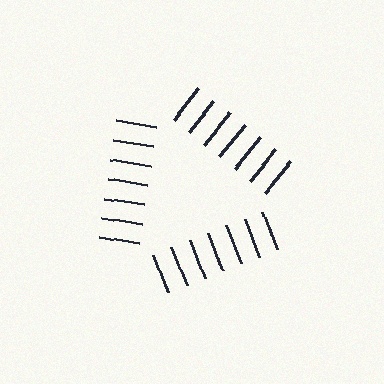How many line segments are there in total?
21 — 7 along each of the 3 edges.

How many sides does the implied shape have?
3 sides — the line-ends trace a triangle.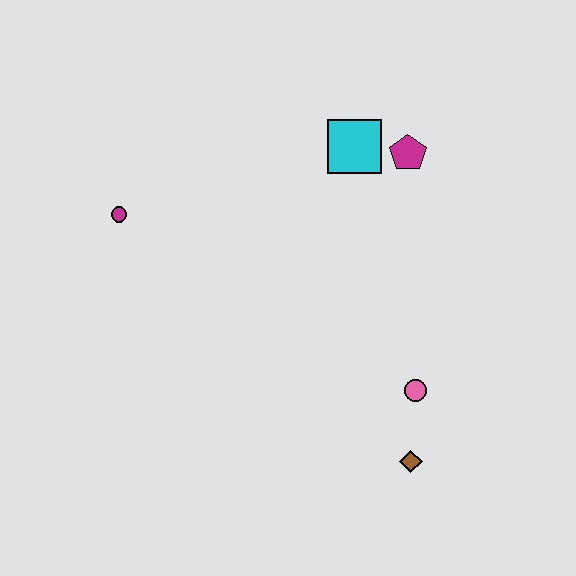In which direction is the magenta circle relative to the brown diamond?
The magenta circle is to the left of the brown diamond.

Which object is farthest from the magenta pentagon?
The brown diamond is farthest from the magenta pentagon.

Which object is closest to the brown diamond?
The pink circle is closest to the brown diamond.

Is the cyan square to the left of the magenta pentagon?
Yes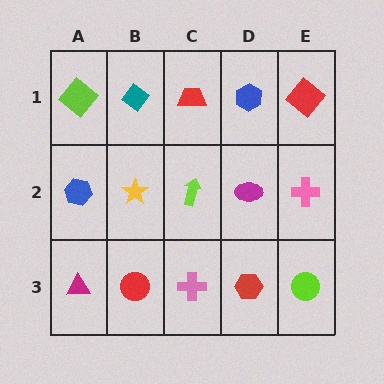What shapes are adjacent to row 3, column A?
A blue hexagon (row 2, column A), a red circle (row 3, column B).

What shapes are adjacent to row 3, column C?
A lime arrow (row 2, column C), a red circle (row 3, column B), a red hexagon (row 3, column D).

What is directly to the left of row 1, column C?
A teal diamond.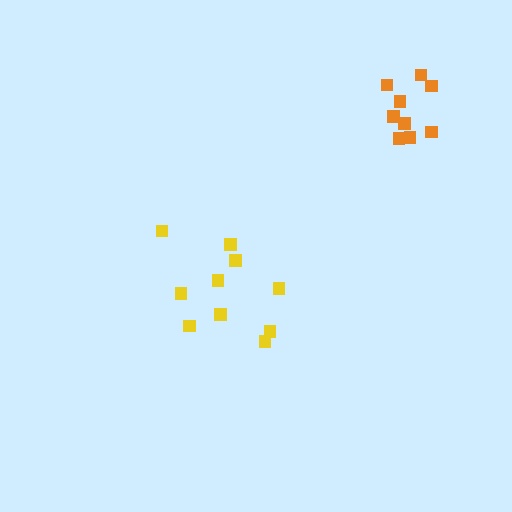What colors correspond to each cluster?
The clusters are colored: yellow, orange.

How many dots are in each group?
Group 1: 10 dots, Group 2: 9 dots (19 total).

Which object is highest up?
The orange cluster is topmost.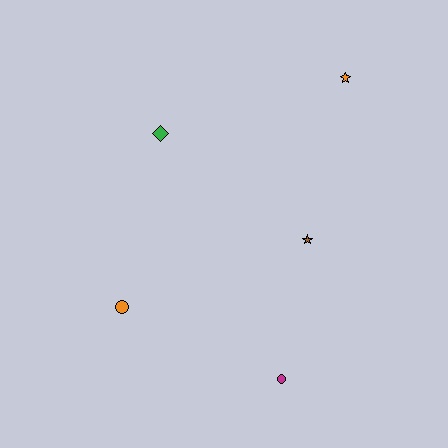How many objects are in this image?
There are 5 objects.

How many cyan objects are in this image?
There are no cyan objects.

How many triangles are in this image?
There are no triangles.